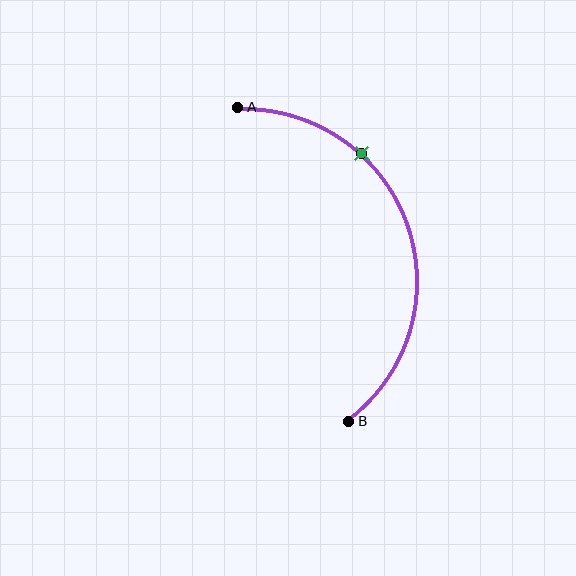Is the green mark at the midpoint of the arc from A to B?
No. The green mark lies on the arc but is closer to endpoint A. The arc midpoint would be at the point on the curve equidistant along the arc from both A and B.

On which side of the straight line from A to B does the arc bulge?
The arc bulges to the right of the straight line connecting A and B.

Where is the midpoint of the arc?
The arc midpoint is the point on the curve farthest from the straight line joining A and B. It sits to the right of that line.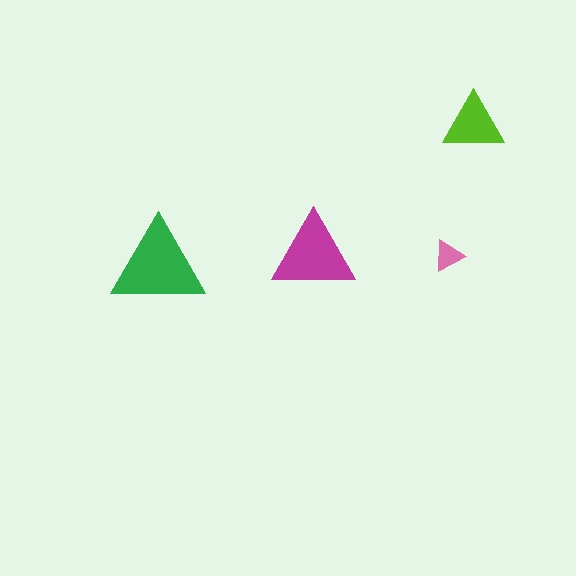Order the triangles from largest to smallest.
the green one, the magenta one, the lime one, the pink one.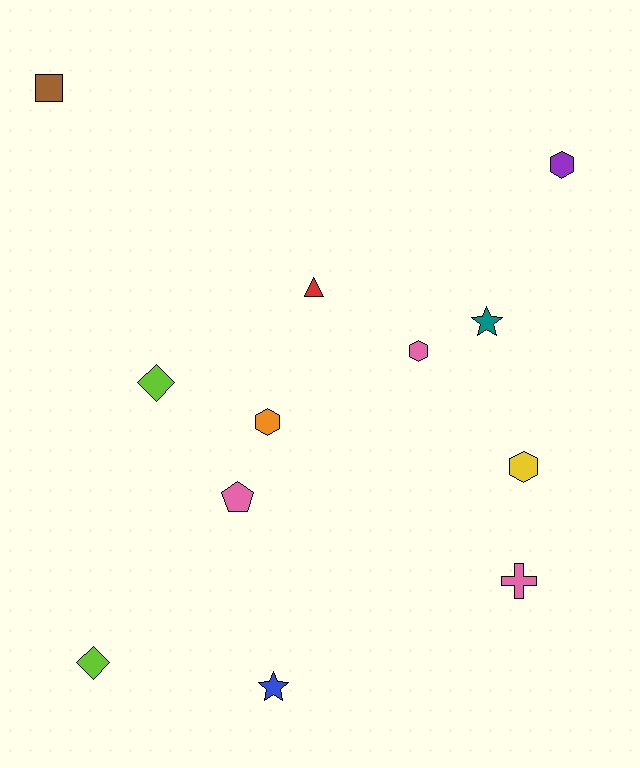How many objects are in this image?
There are 12 objects.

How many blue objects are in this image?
There is 1 blue object.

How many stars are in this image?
There are 2 stars.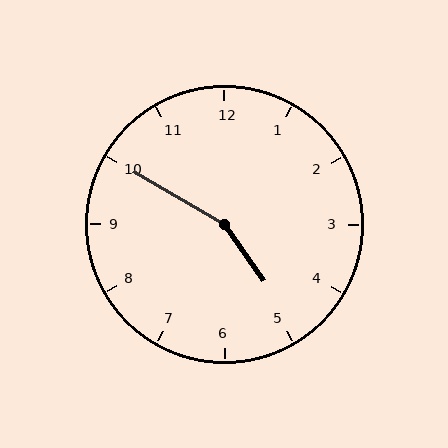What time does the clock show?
4:50.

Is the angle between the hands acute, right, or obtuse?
It is obtuse.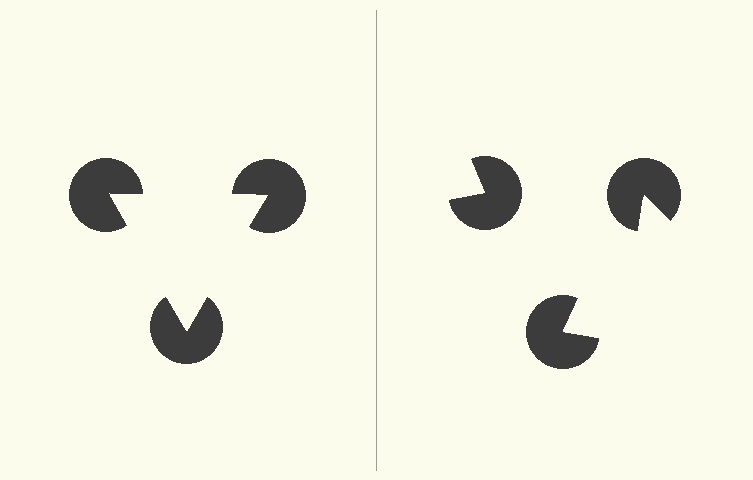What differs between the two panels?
The pac-man discs are positioned identically on both sides; only the wedge orientations differ. On the left they align to a triangle; on the right they are misaligned.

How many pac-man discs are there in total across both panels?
6 — 3 on each side.